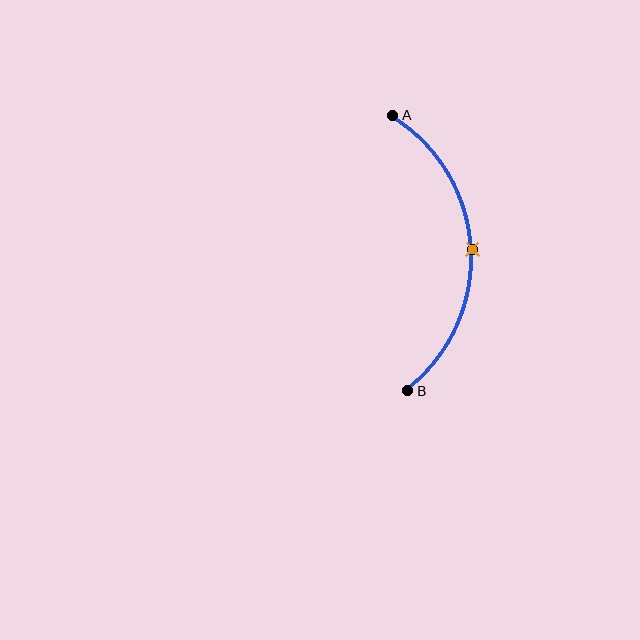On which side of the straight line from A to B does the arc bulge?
The arc bulges to the right of the straight line connecting A and B.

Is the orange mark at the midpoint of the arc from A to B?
Yes. The orange mark lies on the arc at equal arc-length from both A and B — it is the arc midpoint.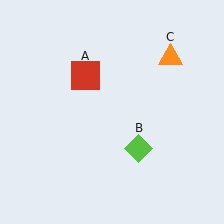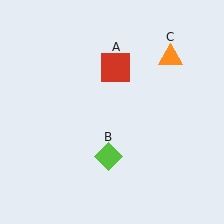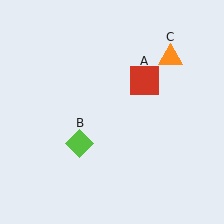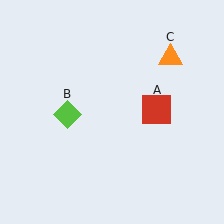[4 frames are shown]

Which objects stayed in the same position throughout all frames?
Orange triangle (object C) remained stationary.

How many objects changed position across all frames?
2 objects changed position: red square (object A), lime diamond (object B).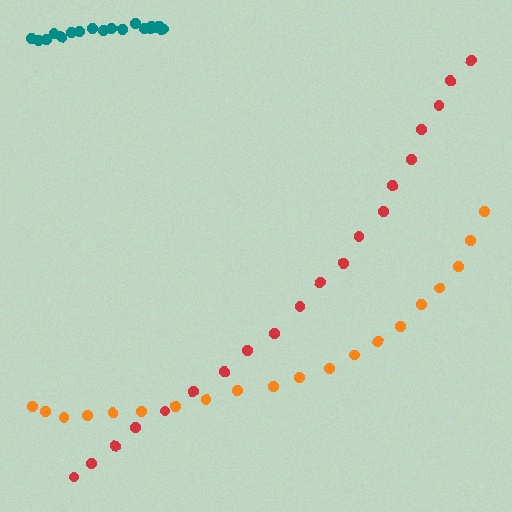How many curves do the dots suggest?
There are 3 distinct paths.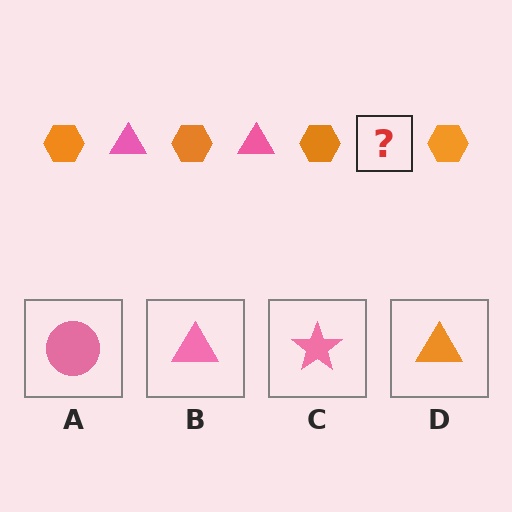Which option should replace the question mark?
Option B.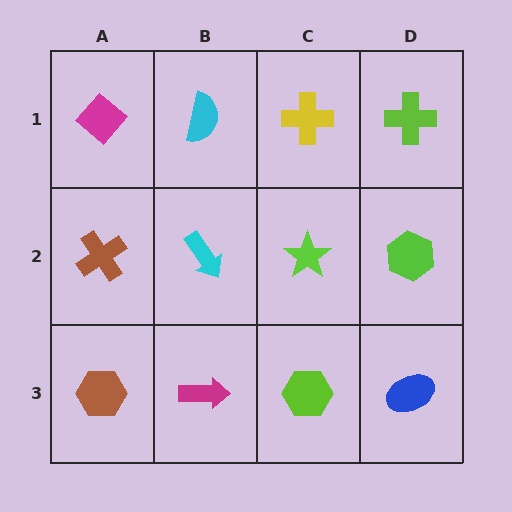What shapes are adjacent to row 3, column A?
A brown cross (row 2, column A), a magenta arrow (row 3, column B).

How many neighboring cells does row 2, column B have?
4.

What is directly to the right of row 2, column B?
A lime star.